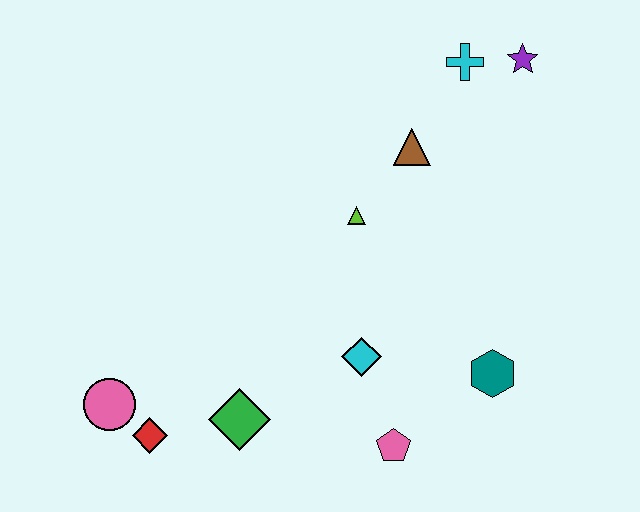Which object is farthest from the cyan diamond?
The purple star is farthest from the cyan diamond.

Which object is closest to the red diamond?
The pink circle is closest to the red diamond.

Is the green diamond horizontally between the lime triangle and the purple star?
No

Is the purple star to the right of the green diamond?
Yes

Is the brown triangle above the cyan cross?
No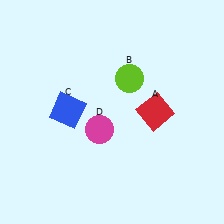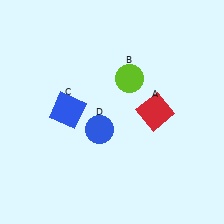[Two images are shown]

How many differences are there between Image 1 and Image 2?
There is 1 difference between the two images.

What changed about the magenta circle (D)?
In Image 1, D is magenta. In Image 2, it changed to blue.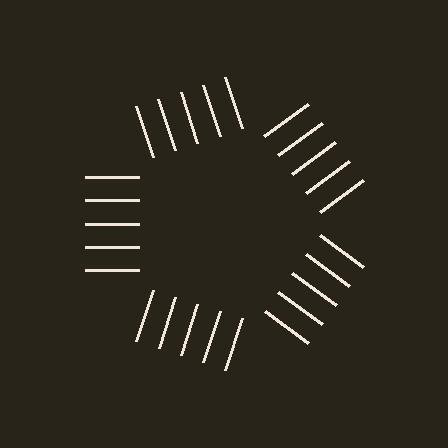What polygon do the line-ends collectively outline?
An illusory pentagon — the line segments terminate on its edges but no continuous stroke is drawn.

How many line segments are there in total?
25 — 5 along each of the 5 edges.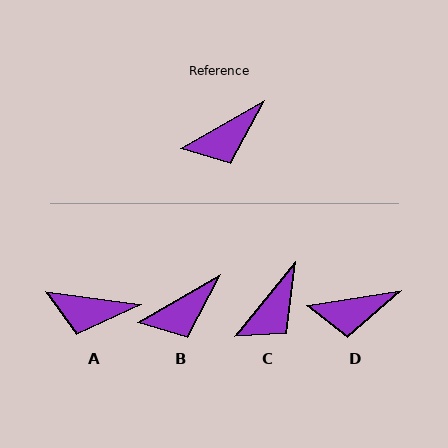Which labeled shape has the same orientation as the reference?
B.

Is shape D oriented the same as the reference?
No, it is off by about 21 degrees.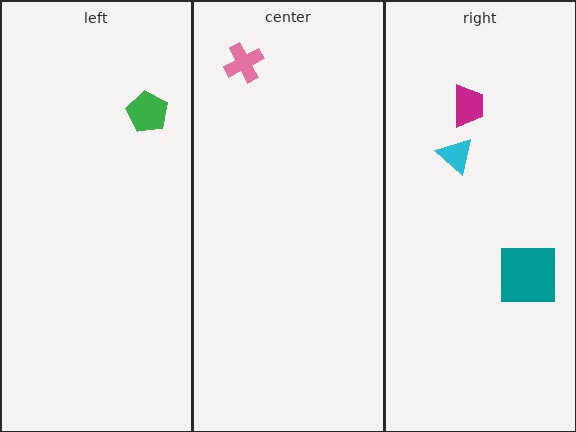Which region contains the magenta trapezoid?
The right region.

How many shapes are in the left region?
1.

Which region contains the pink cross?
The center region.